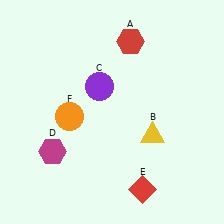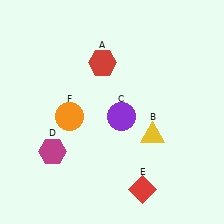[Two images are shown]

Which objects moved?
The objects that moved are: the red hexagon (A), the purple circle (C).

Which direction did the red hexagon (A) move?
The red hexagon (A) moved left.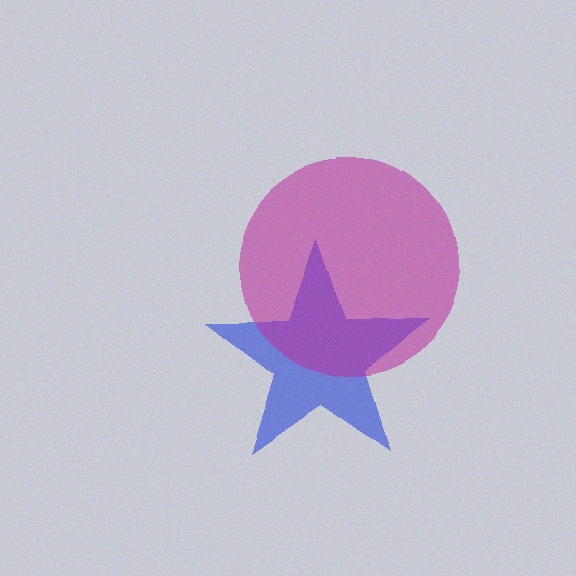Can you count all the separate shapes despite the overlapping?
Yes, there are 2 separate shapes.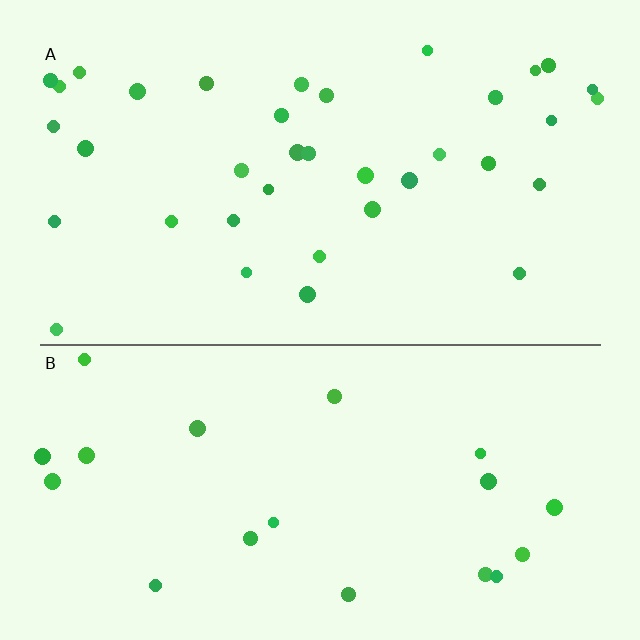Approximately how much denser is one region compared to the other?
Approximately 1.8× — region A over region B.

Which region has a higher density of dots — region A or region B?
A (the top).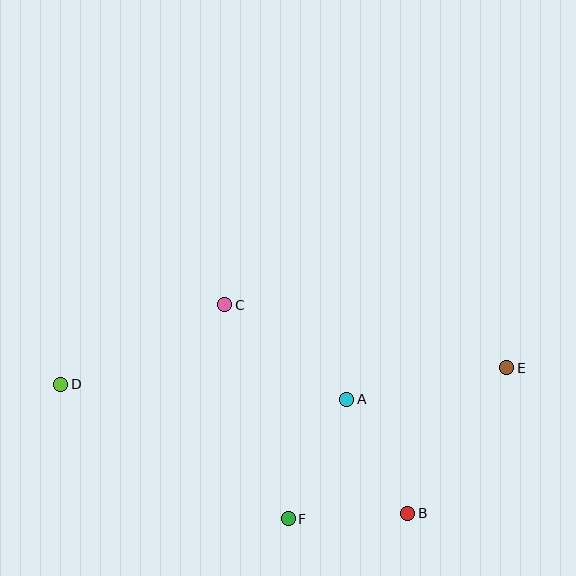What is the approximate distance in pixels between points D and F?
The distance between D and F is approximately 264 pixels.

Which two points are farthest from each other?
Points D and E are farthest from each other.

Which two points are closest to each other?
Points B and F are closest to each other.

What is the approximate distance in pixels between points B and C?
The distance between B and C is approximately 277 pixels.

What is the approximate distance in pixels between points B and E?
The distance between B and E is approximately 176 pixels.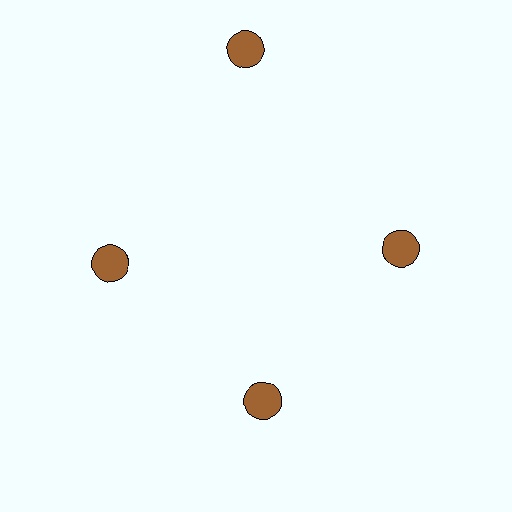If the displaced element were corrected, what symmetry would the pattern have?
It would have 4-fold rotational symmetry — the pattern would map onto itself every 90 degrees.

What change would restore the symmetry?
The symmetry would be restored by moving it inward, back onto the ring so that all 4 circles sit at equal angles and equal distance from the center.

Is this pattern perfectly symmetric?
No. The 4 brown circles are arranged in a ring, but one element near the 12 o'clock position is pushed outward from the center, breaking the 4-fold rotational symmetry.